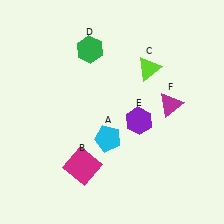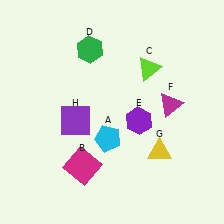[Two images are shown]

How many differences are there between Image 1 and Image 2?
There are 2 differences between the two images.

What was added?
A yellow triangle (G), a purple square (H) were added in Image 2.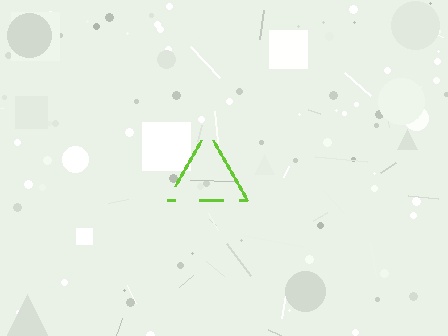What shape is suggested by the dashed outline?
The dashed outline suggests a triangle.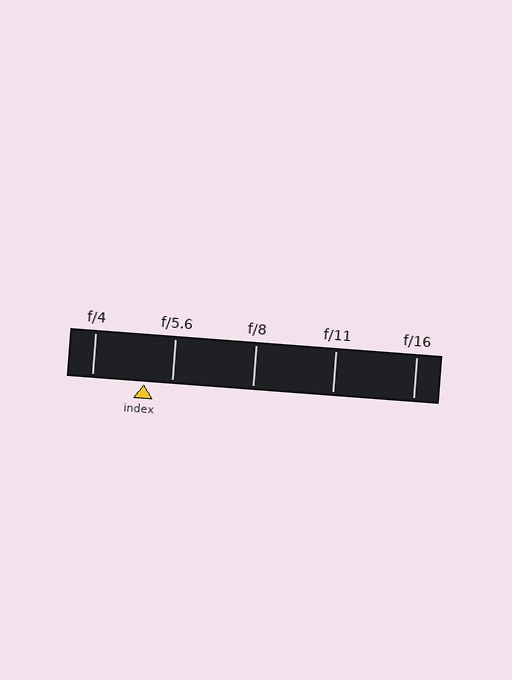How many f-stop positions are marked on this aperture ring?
There are 5 f-stop positions marked.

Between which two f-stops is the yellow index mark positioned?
The index mark is between f/4 and f/5.6.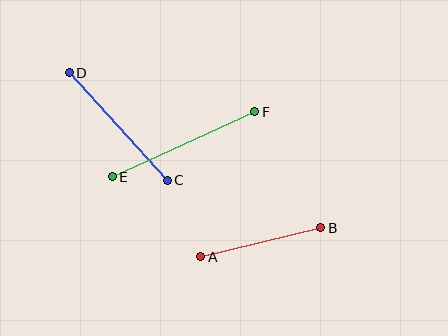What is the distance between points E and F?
The distance is approximately 157 pixels.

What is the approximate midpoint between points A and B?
The midpoint is at approximately (261, 242) pixels.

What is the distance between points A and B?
The distance is approximately 124 pixels.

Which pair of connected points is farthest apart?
Points E and F are farthest apart.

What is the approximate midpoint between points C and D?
The midpoint is at approximately (118, 126) pixels.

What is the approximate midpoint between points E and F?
The midpoint is at approximately (184, 144) pixels.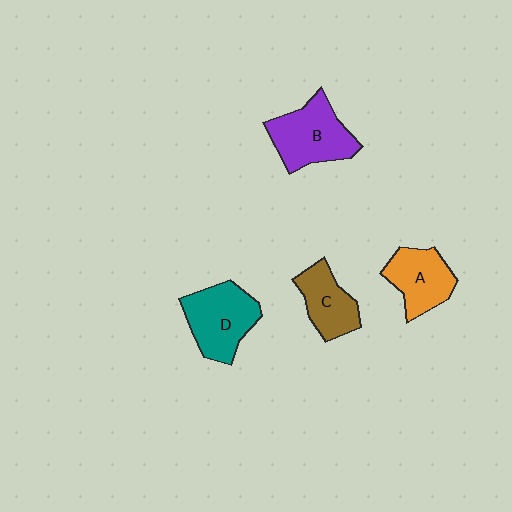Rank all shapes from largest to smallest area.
From largest to smallest: B (purple), D (teal), A (orange), C (brown).